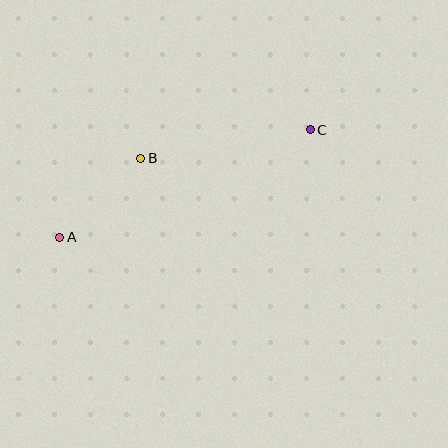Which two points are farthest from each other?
Points A and C are farthest from each other.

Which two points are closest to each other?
Points A and B are closest to each other.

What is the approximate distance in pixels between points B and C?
The distance between B and C is approximately 172 pixels.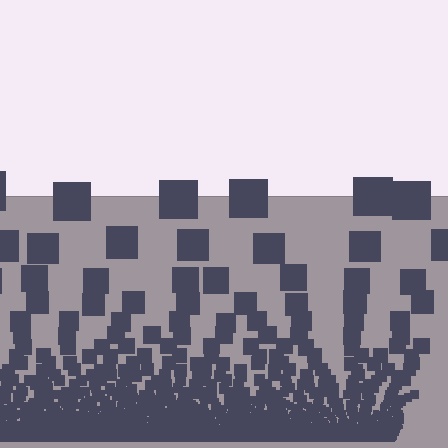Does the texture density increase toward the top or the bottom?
Density increases toward the bottom.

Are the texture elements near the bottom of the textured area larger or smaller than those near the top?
Smaller. The gradient is inverted — elements near the bottom are smaller and denser.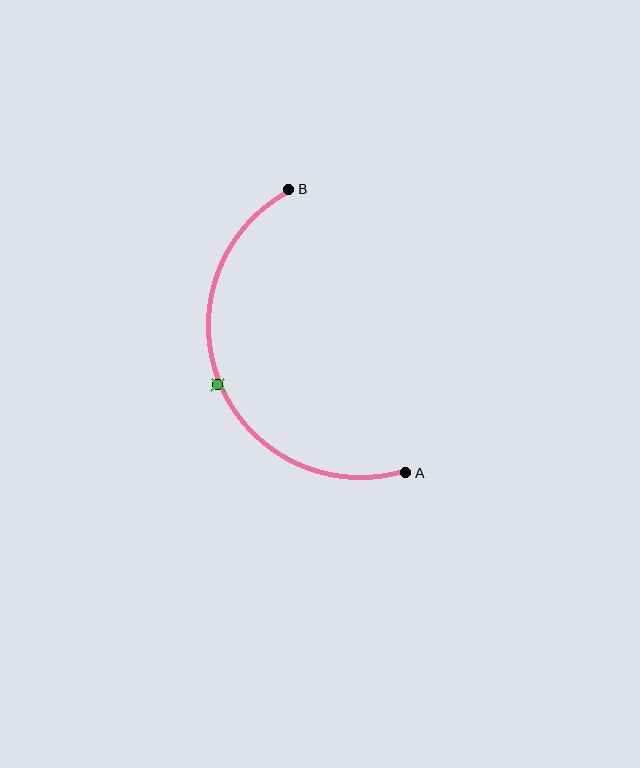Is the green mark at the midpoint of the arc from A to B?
Yes. The green mark lies on the arc at equal arc-length from both A and B — it is the arc midpoint.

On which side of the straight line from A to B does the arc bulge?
The arc bulges to the left of the straight line connecting A and B.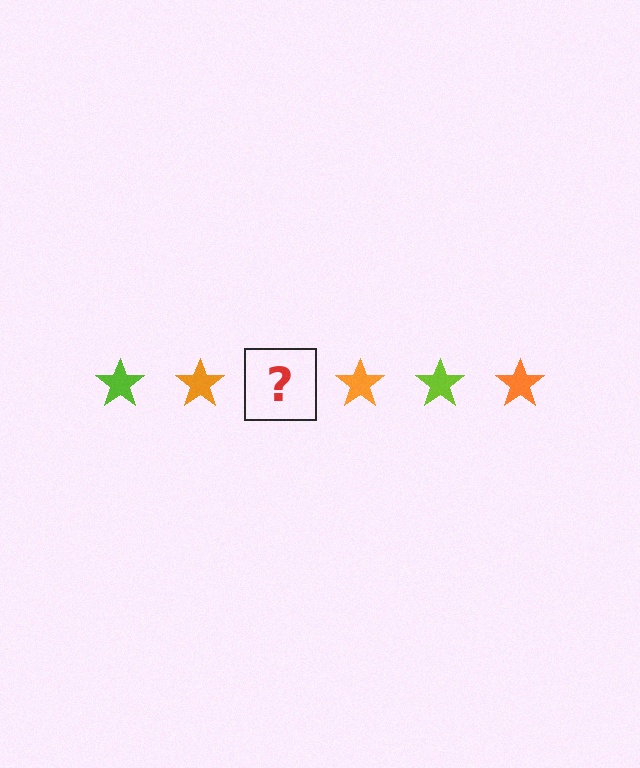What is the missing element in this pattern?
The missing element is a lime star.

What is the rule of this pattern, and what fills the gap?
The rule is that the pattern cycles through lime, orange stars. The gap should be filled with a lime star.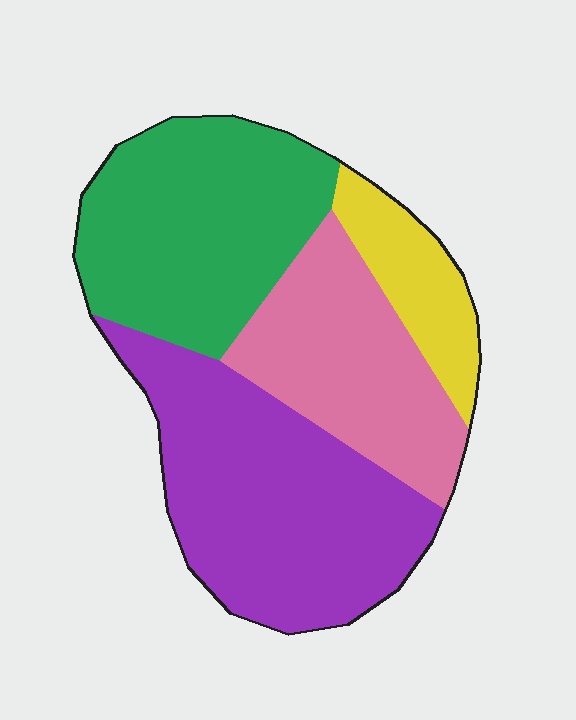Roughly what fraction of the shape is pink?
Pink covers around 25% of the shape.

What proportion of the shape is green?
Green covers 30% of the shape.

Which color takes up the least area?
Yellow, at roughly 10%.